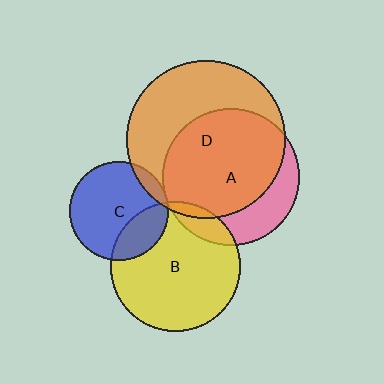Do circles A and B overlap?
Yes.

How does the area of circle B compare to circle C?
Approximately 1.7 times.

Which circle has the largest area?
Circle D (orange).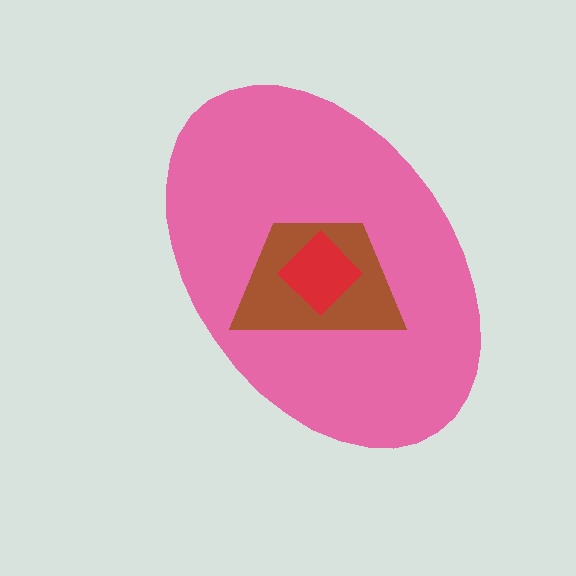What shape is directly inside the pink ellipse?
The brown trapezoid.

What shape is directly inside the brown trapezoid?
The red diamond.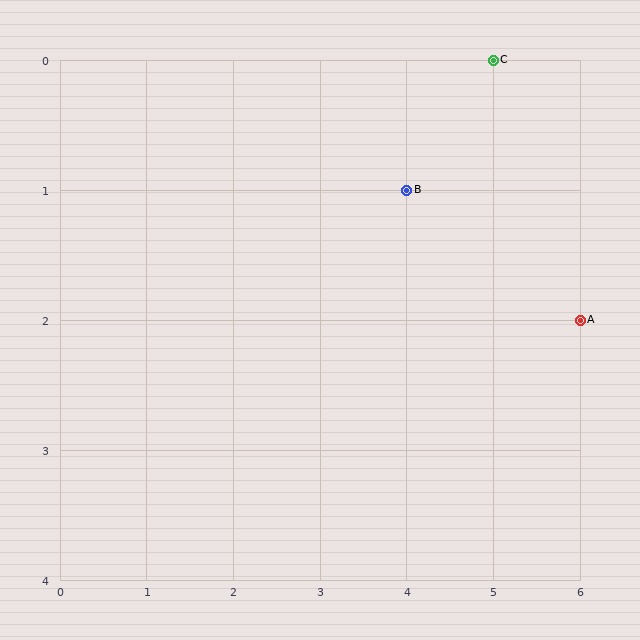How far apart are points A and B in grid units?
Points A and B are 2 columns and 1 row apart (about 2.2 grid units diagonally).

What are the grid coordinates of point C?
Point C is at grid coordinates (5, 0).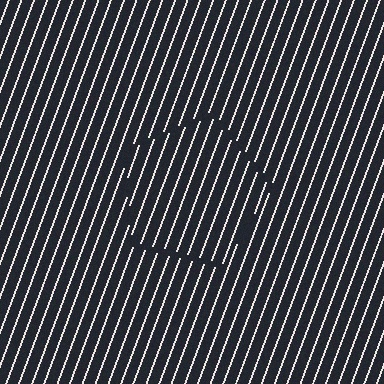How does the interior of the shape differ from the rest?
The interior of the shape contains the same grating, shifted by half a period — the contour is defined by the phase discontinuity where line-ends from the inner and outer gratings abut.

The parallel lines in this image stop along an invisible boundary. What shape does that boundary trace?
An illusory pentagon. The interior of the shape contains the same grating, shifted by half a period — the contour is defined by the phase discontinuity where line-ends from the inner and outer gratings abut.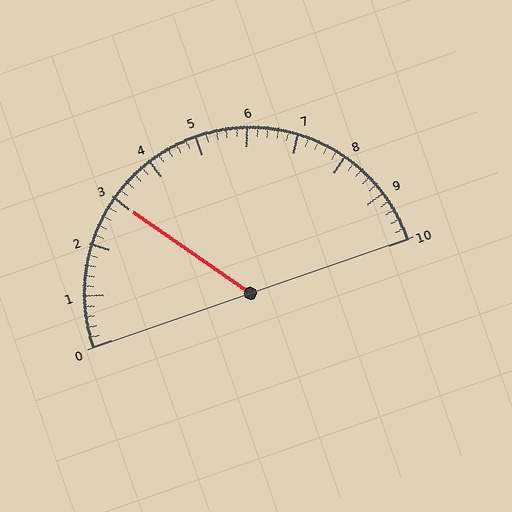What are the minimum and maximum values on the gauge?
The gauge ranges from 0 to 10.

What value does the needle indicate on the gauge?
The needle indicates approximately 3.0.